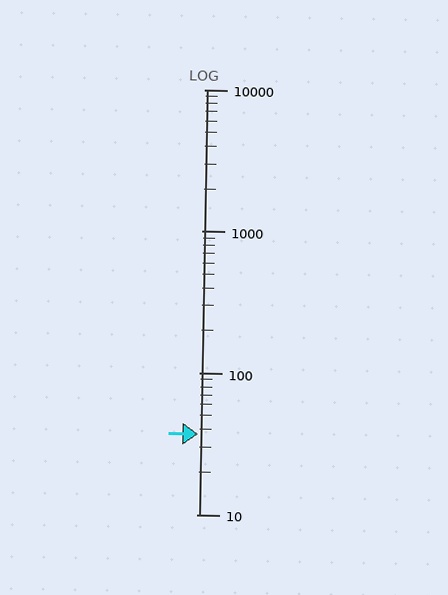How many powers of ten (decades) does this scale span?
The scale spans 3 decades, from 10 to 10000.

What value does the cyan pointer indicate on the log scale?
The pointer indicates approximately 37.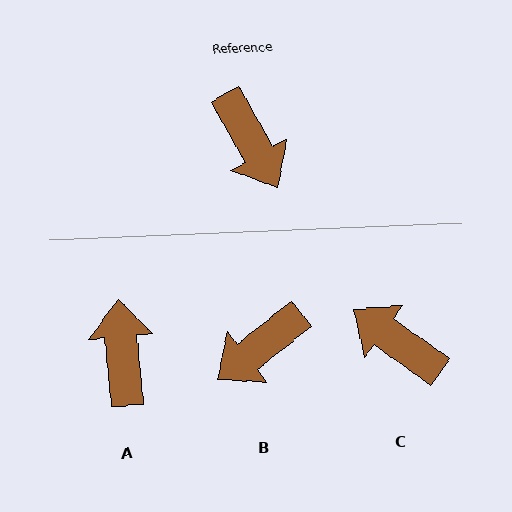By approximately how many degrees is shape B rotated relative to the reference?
Approximately 81 degrees clockwise.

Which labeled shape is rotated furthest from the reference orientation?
A, about 156 degrees away.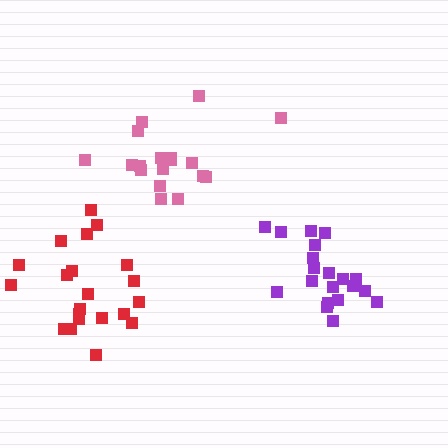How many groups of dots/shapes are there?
There are 3 groups.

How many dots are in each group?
Group 1: 18 dots, Group 2: 20 dots, Group 3: 21 dots (59 total).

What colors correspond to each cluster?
The clusters are colored: pink, purple, red.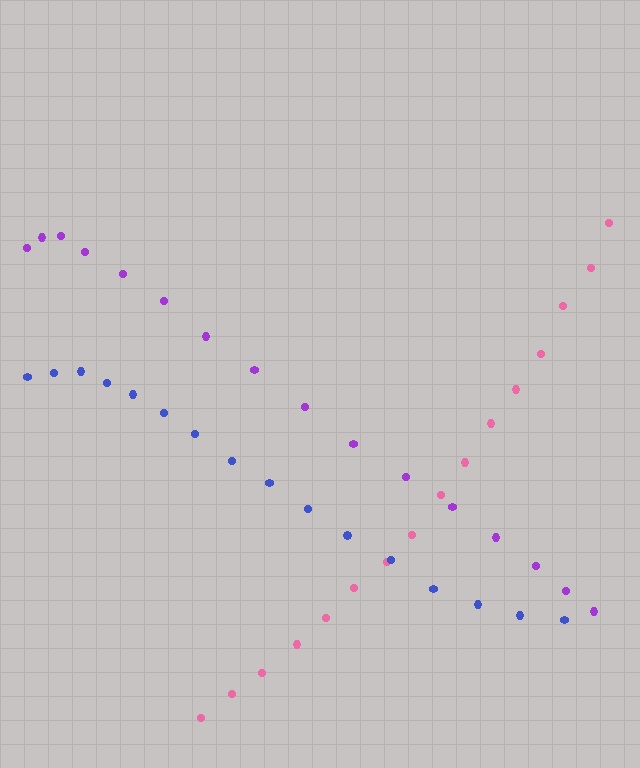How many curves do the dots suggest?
There are 3 distinct paths.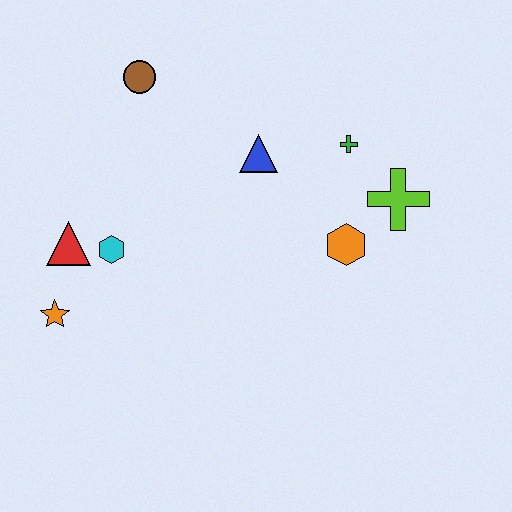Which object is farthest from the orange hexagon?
The orange star is farthest from the orange hexagon.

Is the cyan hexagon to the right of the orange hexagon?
No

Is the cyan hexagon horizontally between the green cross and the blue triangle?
No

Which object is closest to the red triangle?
The cyan hexagon is closest to the red triangle.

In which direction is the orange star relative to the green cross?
The orange star is to the left of the green cross.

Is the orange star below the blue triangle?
Yes